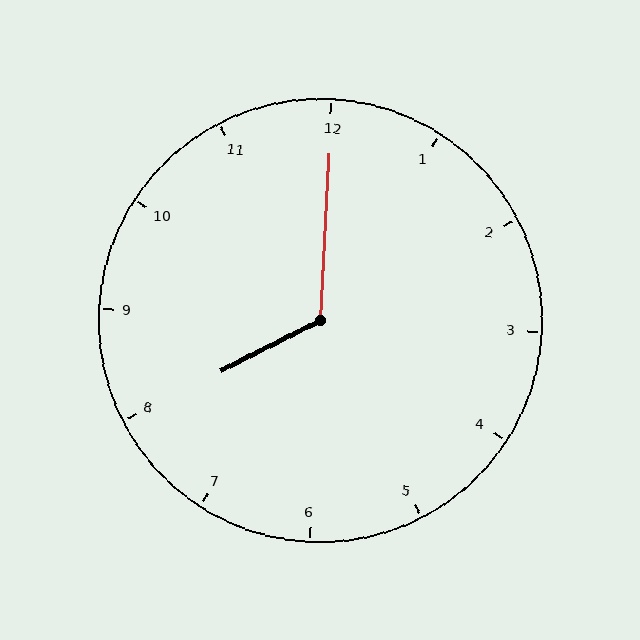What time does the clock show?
8:00.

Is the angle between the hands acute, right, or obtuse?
It is obtuse.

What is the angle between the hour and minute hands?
Approximately 120 degrees.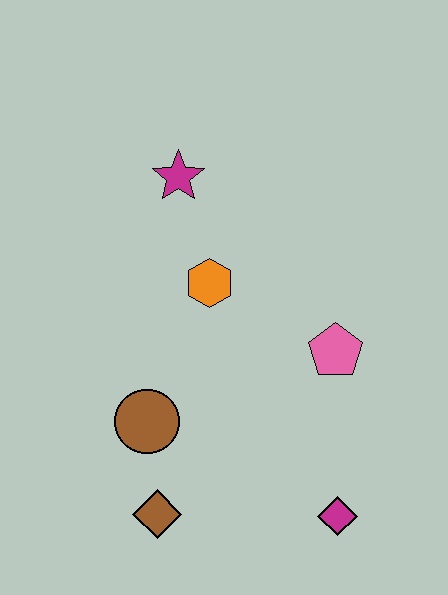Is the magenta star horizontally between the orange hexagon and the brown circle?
Yes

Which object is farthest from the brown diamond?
The magenta star is farthest from the brown diamond.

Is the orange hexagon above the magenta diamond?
Yes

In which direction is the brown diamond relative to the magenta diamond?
The brown diamond is to the left of the magenta diamond.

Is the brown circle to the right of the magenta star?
No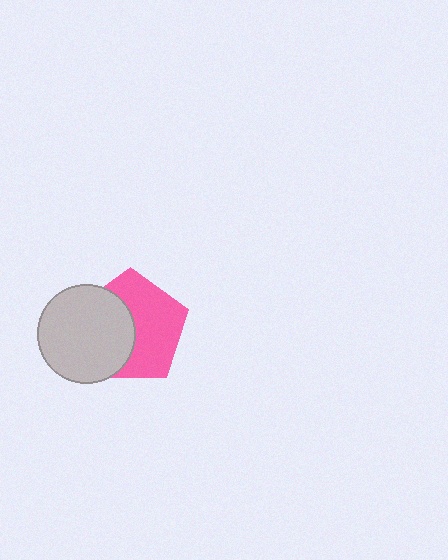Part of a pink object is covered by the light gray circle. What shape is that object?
It is a pentagon.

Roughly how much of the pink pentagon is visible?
About half of it is visible (roughly 56%).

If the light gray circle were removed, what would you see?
You would see the complete pink pentagon.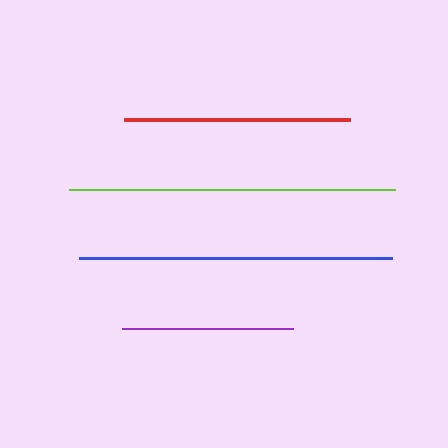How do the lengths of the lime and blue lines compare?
The lime and blue lines are approximately the same length.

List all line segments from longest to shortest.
From longest to shortest: lime, blue, red, purple.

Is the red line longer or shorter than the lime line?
The lime line is longer than the red line.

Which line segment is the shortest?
The purple line is the shortest at approximately 170 pixels.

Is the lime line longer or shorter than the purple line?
The lime line is longer than the purple line.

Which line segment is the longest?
The lime line is the longest at approximately 326 pixels.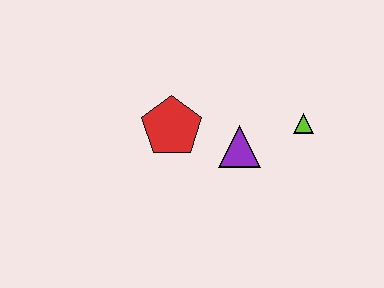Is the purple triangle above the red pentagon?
No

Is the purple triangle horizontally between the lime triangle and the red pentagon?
Yes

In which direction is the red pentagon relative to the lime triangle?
The red pentagon is to the left of the lime triangle.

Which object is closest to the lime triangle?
The purple triangle is closest to the lime triangle.